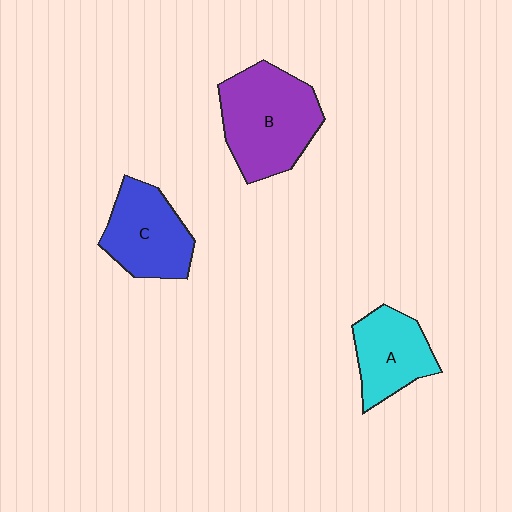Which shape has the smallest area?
Shape A (cyan).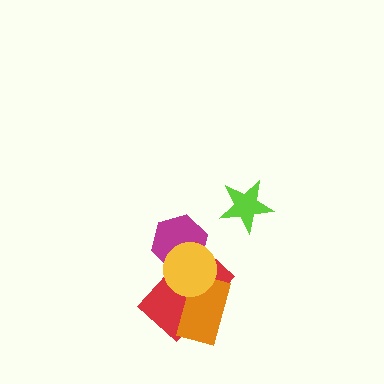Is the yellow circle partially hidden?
No, no other shape covers it.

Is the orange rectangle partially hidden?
Yes, it is partially covered by another shape.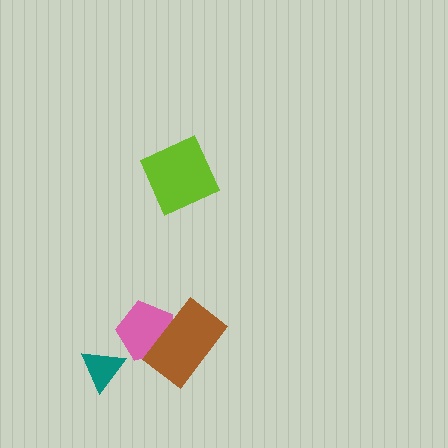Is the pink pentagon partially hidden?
Yes, it is partially covered by another shape.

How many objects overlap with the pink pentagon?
1 object overlaps with the pink pentagon.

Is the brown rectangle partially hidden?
No, no other shape covers it.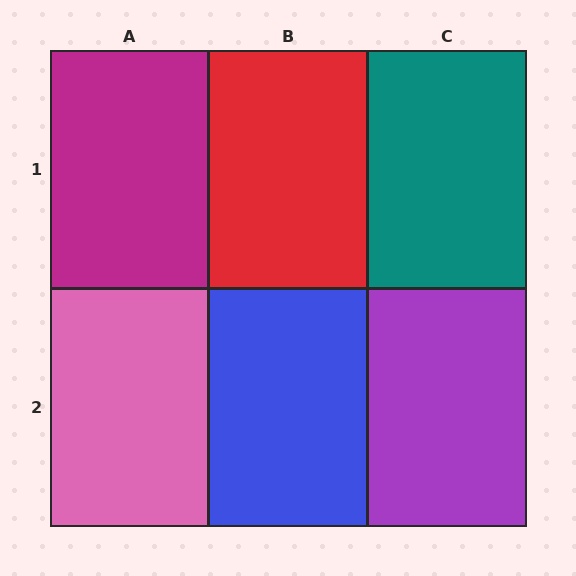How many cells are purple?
1 cell is purple.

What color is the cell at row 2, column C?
Purple.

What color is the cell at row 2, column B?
Blue.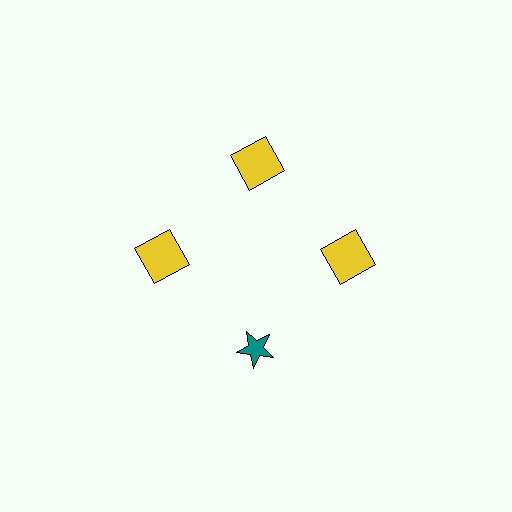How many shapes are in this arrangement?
There are 4 shapes arranged in a ring pattern.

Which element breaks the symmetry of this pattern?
The teal star at roughly the 6 o'clock position breaks the symmetry. All other shapes are yellow squares.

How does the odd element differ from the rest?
It differs in both color (teal instead of yellow) and shape (star instead of square).